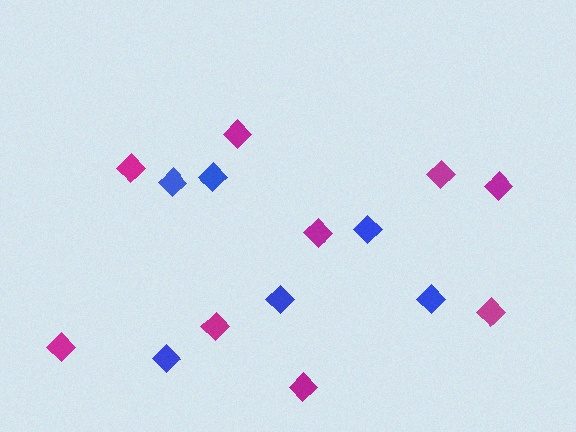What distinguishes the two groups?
There are 2 groups: one group of blue diamonds (6) and one group of magenta diamonds (9).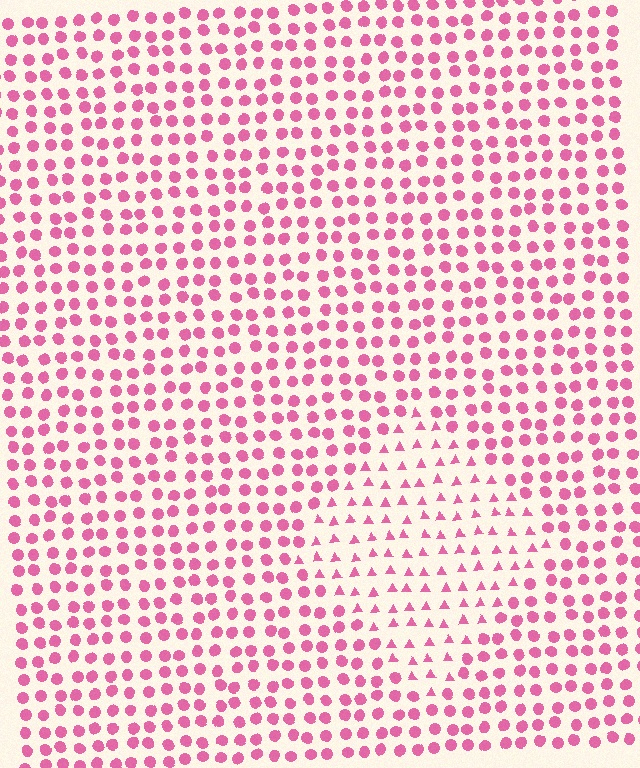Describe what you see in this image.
The image is filled with small pink elements arranged in a uniform grid. A diamond-shaped region contains triangles, while the surrounding area contains circles. The boundary is defined purely by the change in element shape.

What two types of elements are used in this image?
The image uses triangles inside the diamond region and circles outside it.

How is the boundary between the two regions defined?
The boundary is defined by a change in element shape: triangles inside vs. circles outside. All elements share the same color and spacing.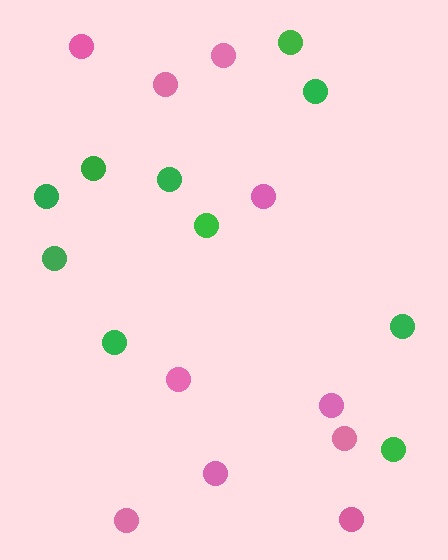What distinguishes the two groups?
There are 2 groups: one group of pink circles (10) and one group of green circles (10).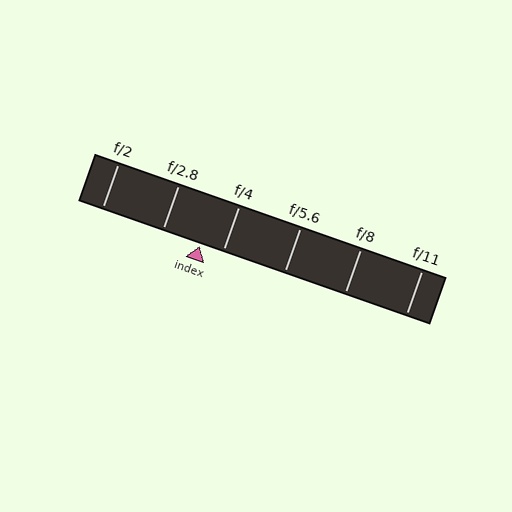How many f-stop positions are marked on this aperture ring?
There are 6 f-stop positions marked.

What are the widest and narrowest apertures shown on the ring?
The widest aperture shown is f/2 and the narrowest is f/11.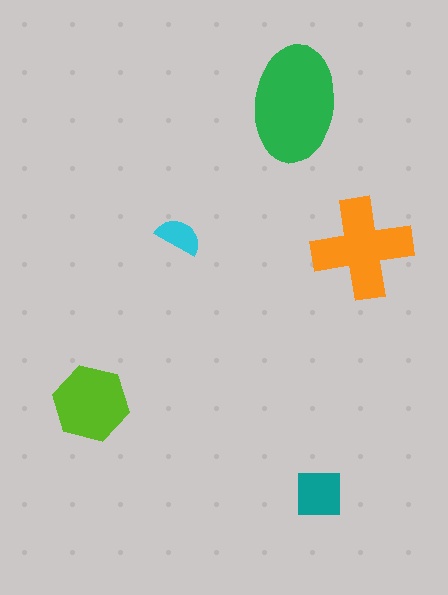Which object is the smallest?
The cyan semicircle.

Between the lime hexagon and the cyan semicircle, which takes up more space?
The lime hexagon.